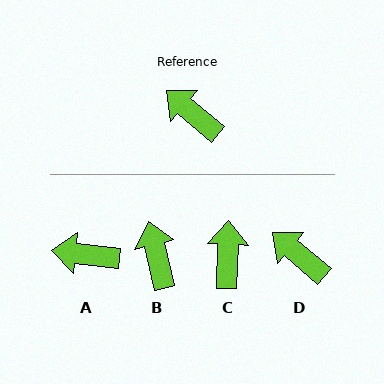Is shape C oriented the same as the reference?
No, it is off by about 52 degrees.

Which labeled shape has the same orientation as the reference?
D.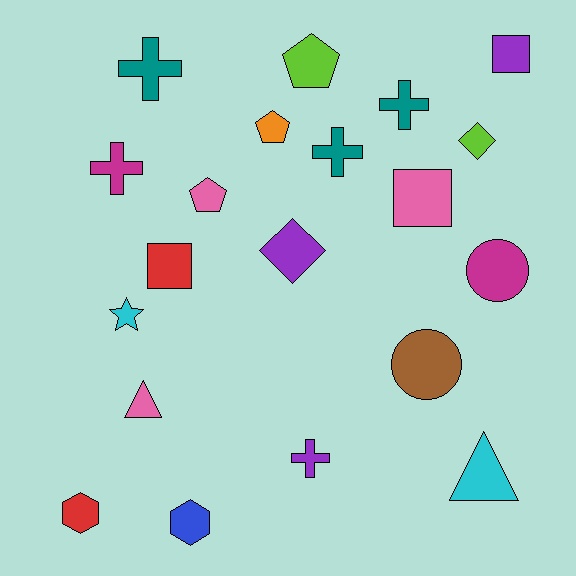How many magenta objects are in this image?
There are 2 magenta objects.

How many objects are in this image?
There are 20 objects.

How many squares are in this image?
There are 3 squares.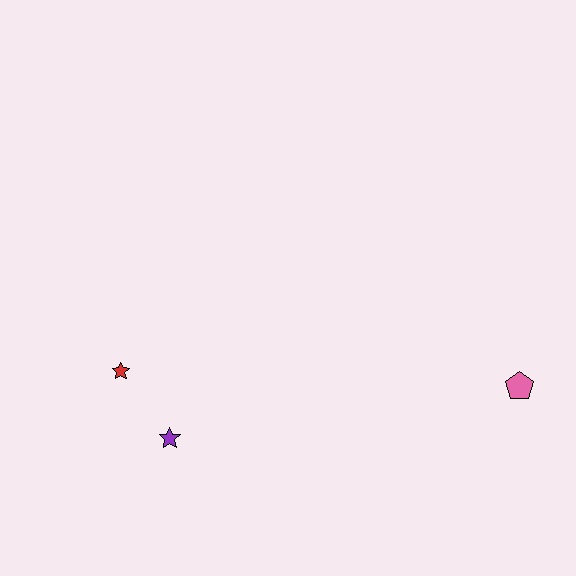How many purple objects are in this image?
There is 1 purple object.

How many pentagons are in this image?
There is 1 pentagon.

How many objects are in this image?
There are 3 objects.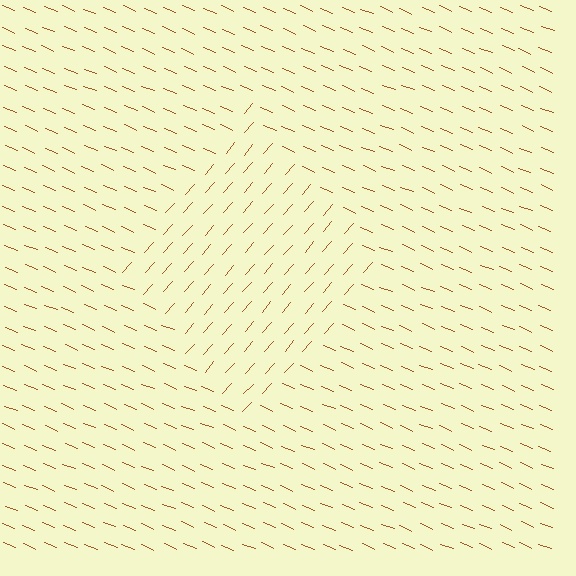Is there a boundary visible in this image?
Yes, there is a texture boundary formed by a change in line orientation.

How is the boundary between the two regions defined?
The boundary is defined purely by a change in line orientation (approximately 71 degrees difference). All lines are the same color and thickness.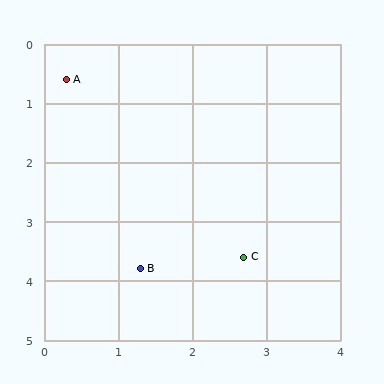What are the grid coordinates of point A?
Point A is at approximately (0.3, 0.6).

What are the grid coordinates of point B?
Point B is at approximately (1.3, 3.8).